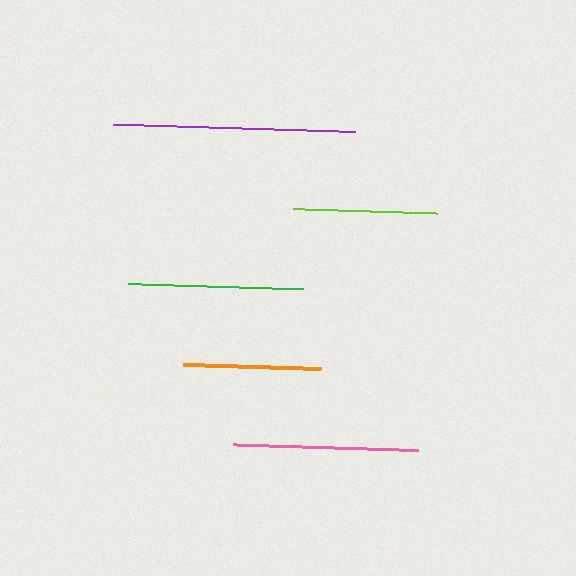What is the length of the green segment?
The green segment is approximately 175 pixels long.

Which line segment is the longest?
The purple line is the longest at approximately 243 pixels.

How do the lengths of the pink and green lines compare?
The pink and green lines are approximately the same length.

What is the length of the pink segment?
The pink segment is approximately 186 pixels long.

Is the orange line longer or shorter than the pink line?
The pink line is longer than the orange line.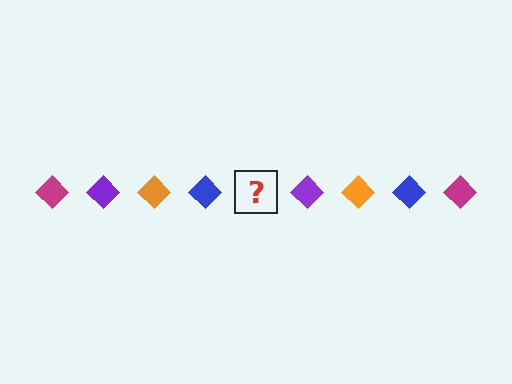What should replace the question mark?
The question mark should be replaced with a magenta diamond.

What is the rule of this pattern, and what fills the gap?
The rule is that the pattern cycles through magenta, purple, orange, blue diamonds. The gap should be filled with a magenta diamond.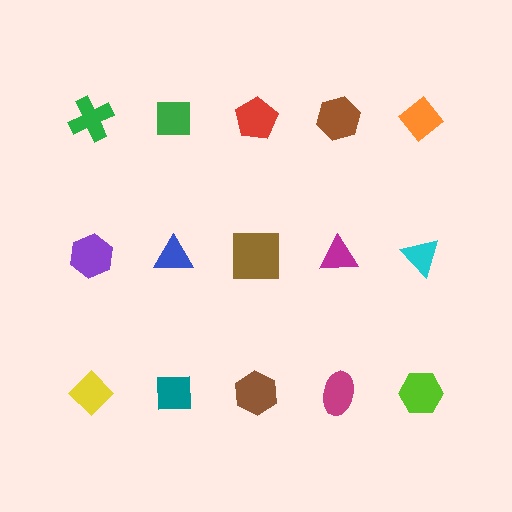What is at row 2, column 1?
A purple hexagon.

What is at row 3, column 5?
A lime hexagon.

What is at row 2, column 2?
A blue triangle.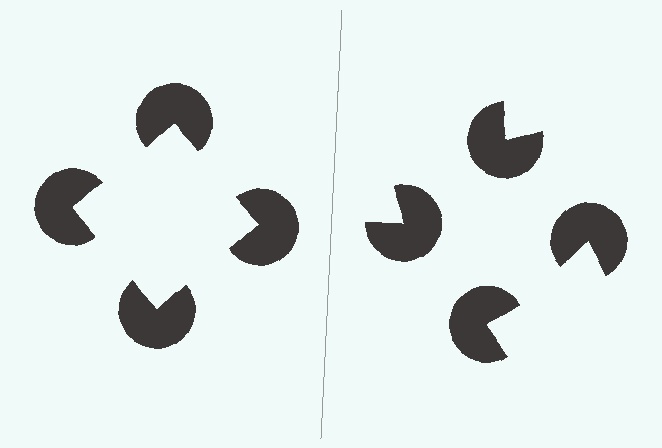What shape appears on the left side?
An illusory square.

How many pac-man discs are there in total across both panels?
8 — 4 on each side.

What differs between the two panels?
The pac-man discs are positioned identically on both sides; only the wedge orientations differ. On the left they align to a square; on the right they are misaligned.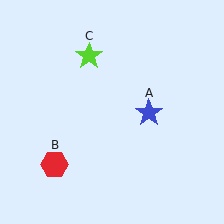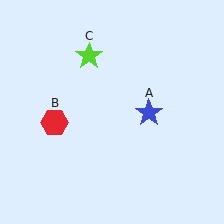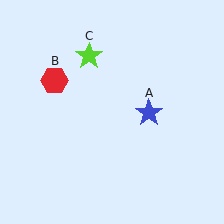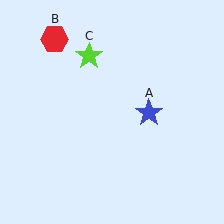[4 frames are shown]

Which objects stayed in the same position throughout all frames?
Blue star (object A) and lime star (object C) remained stationary.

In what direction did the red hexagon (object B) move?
The red hexagon (object B) moved up.